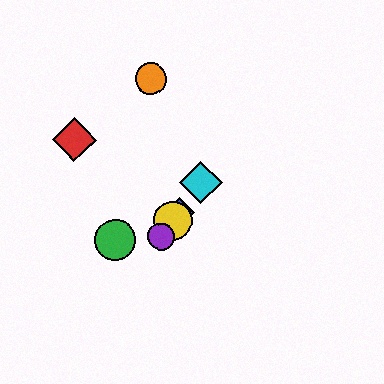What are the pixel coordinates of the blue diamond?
The blue diamond is at (179, 212).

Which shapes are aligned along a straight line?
The blue diamond, the yellow circle, the purple circle, the cyan diamond are aligned along a straight line.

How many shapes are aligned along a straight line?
4 shapes (the blue diamond, the yellow circle, the purple circle, the cyan diamond) are aligned along a straight line.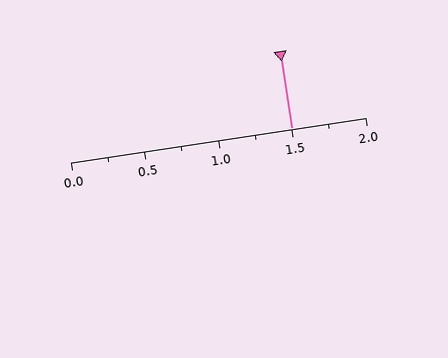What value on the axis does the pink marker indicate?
The marker indicates approximately 1.5.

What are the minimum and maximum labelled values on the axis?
The axis runs from 0.0 to 2.0.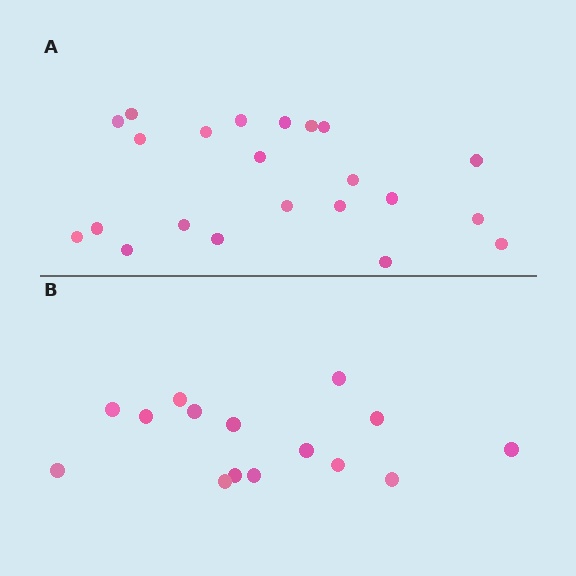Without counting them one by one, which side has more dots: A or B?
Region A (the top region) has more dots.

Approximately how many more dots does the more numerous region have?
Region A has roughly 8 or so more dots than region B.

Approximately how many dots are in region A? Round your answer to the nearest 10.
About 20 dots. (The exact count is 22, which rounds to 20.)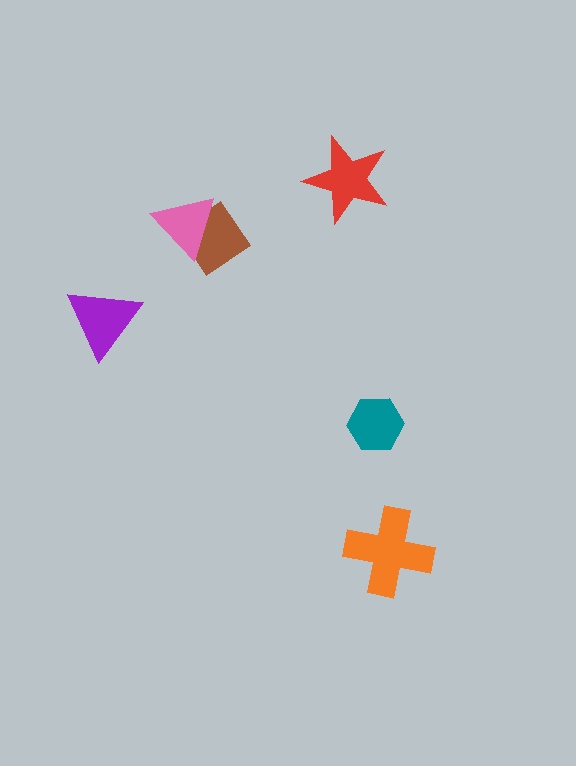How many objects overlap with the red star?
0 objects overlap with the red star.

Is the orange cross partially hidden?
No, no other shape covers it.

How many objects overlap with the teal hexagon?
0 objects overlap with the teal hexagon.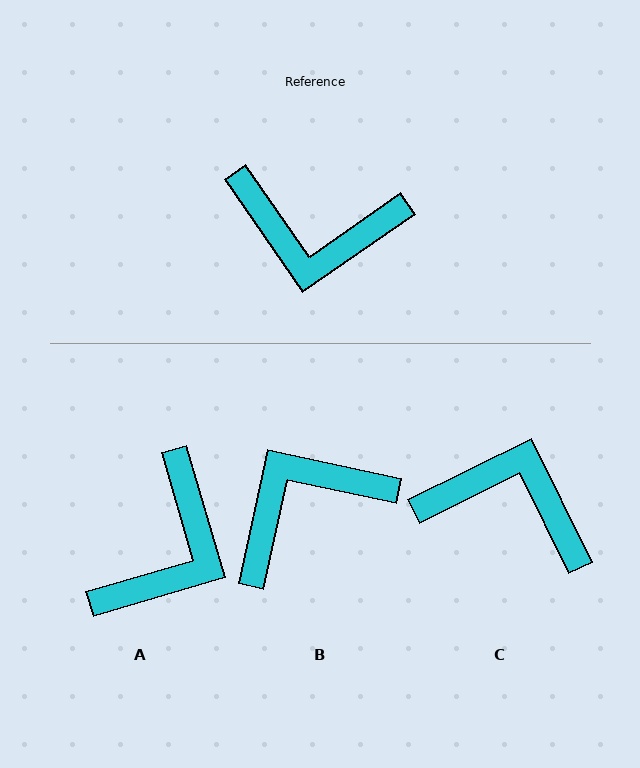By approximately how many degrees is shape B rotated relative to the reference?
Approximately 137 degrees clockwise.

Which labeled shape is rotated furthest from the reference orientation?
C, about 172 degrees away.